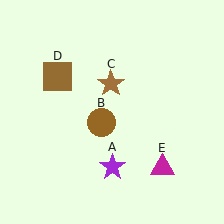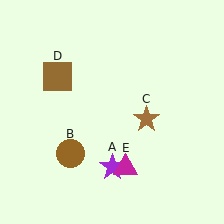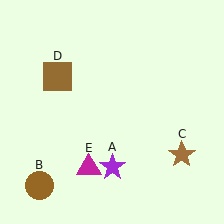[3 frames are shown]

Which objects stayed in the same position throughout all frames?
Purple star (object A) and brown square (object D) remained stationary.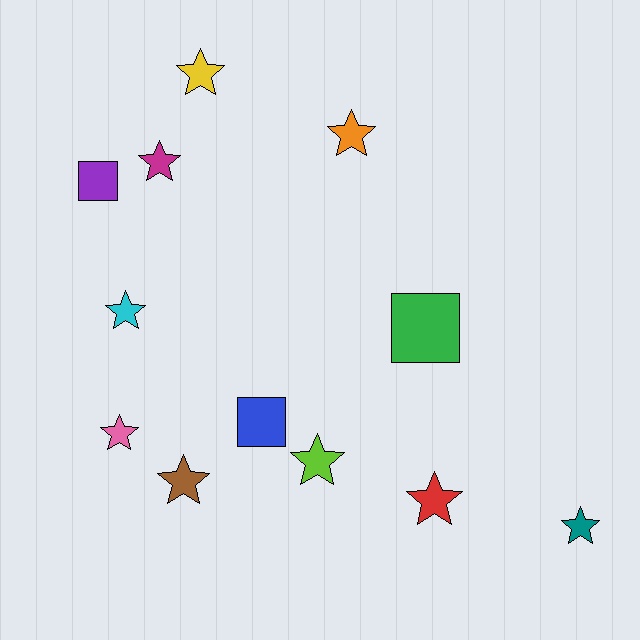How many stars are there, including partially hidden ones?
There are 9 stars.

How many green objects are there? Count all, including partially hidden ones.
There is 1 green object.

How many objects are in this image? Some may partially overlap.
There are 12 objects.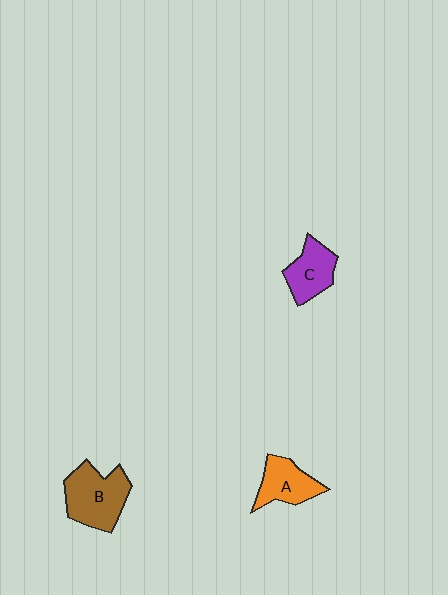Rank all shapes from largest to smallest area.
From largest to smallest: B (brown), A (orange), C (purple).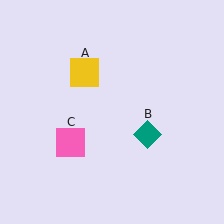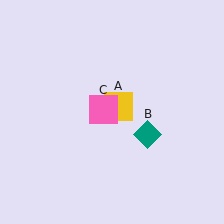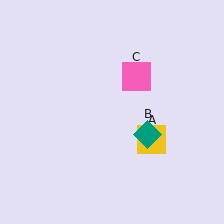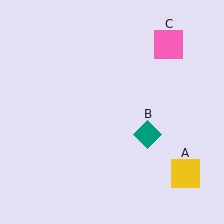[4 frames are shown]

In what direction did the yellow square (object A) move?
The yellow square (object A) moved down and to the right.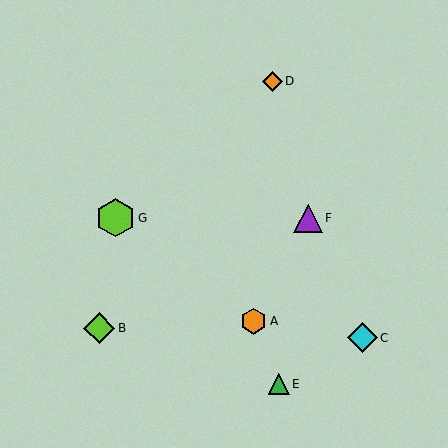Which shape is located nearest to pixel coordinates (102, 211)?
The lime hexagon (labeled G) at (115, 218) is nearest to that location.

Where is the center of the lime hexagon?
The center of the lime hexagon is at (115, 218).